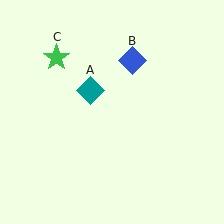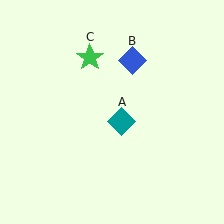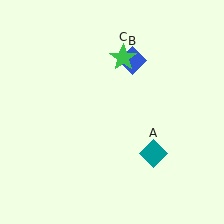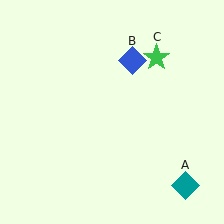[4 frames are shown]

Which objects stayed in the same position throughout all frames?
Blue diamond (object B) remained stationary.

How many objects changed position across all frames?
2 objects changed position: teal diamond (object A), green star (object C).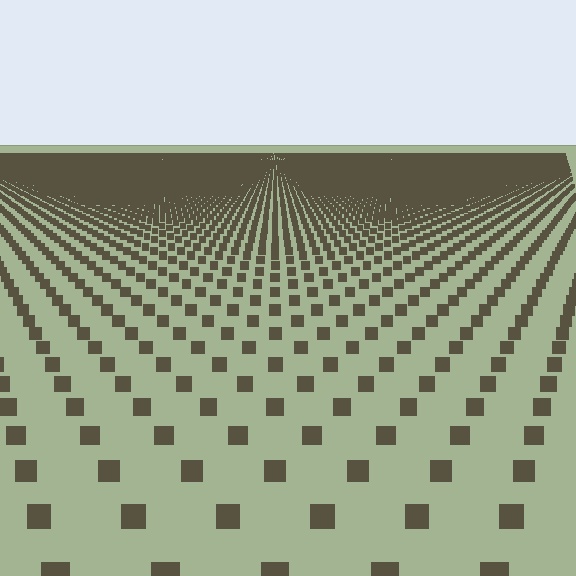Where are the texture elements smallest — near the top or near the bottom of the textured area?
Near the top.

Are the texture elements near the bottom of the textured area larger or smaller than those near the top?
Larger. Near the bottom, elements are closer to the viewer and appear at a bigger on-screen size.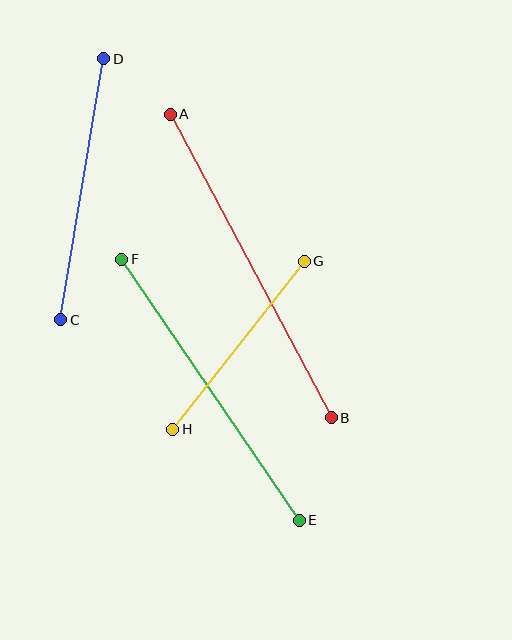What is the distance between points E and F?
The distance is approximately 316 pixels.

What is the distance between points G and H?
The distance is approximately 213 pixels.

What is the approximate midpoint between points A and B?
The midpoint is at approximately (251, 266) pixels.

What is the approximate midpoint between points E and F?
The midpoint is at approximately (211, 390) pixels.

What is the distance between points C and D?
The distance is approximately 264 pixels.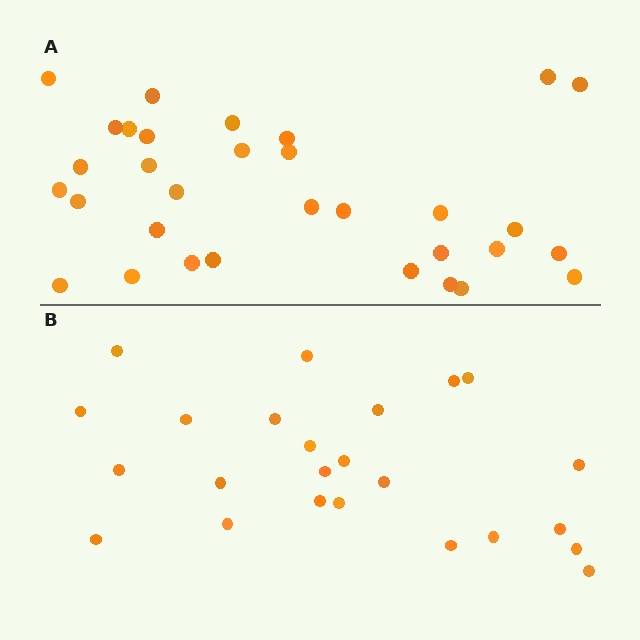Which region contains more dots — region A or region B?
Region A (the top region) has more dots.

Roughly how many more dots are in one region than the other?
Region A has roughly 8 or so more dots than region B.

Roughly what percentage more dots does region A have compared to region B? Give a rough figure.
About 35% more.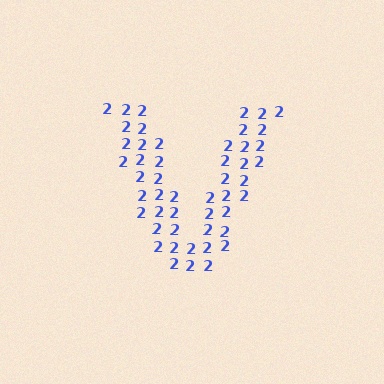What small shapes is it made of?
It is made of small digit 2's.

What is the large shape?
The large shape is the letter V.